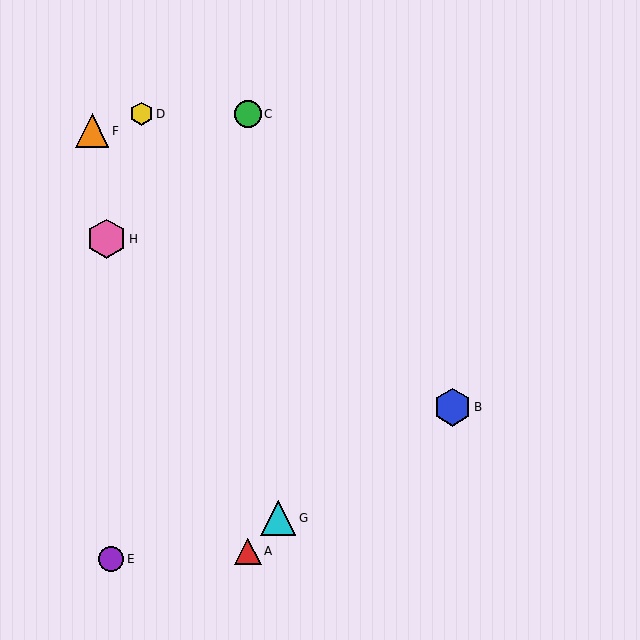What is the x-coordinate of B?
Object B is at x≈453.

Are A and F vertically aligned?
No, A is at x≈248 and F is at x≈92.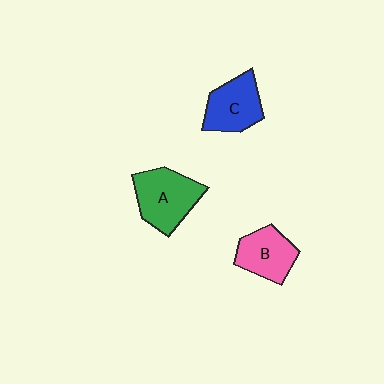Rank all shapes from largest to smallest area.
From largest to smallest: A (green), C (blue), B (pink).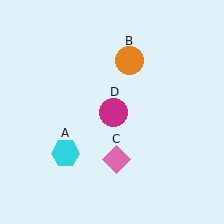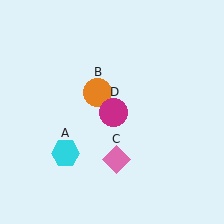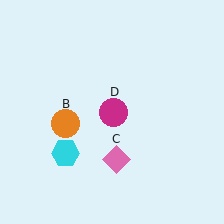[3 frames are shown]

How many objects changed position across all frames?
1 object changed position: orange circle (object B).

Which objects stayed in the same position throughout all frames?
Cyan hexagon (object A) and pink diamond (object C) and magenta circle (object D) remained stationary.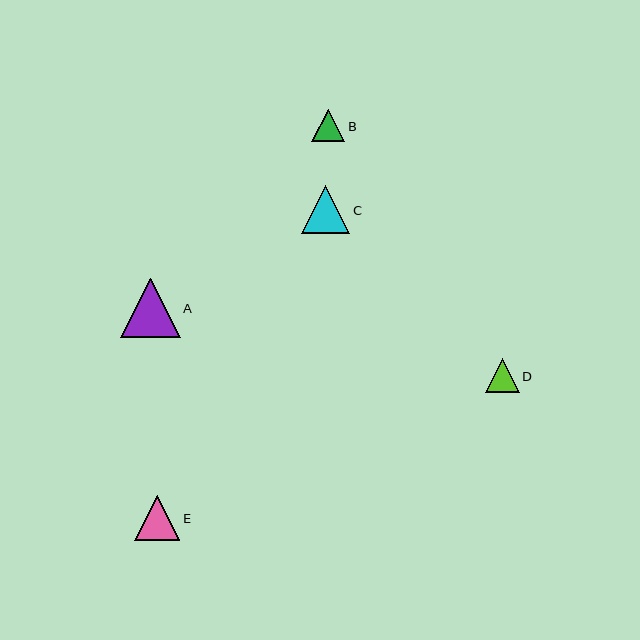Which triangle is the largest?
Triangle A is the largest with a size of approximately 59 pixels.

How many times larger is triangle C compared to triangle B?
Triangle C is approximately 1.5 times the size of triangle B.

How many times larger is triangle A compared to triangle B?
Triangle A is approximately 1.8 times the size of triangle B.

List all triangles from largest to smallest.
From largest to smallest: A, C, E, D, B.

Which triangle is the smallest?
Triangle B is the smallest with a size of approximately 33 pixels.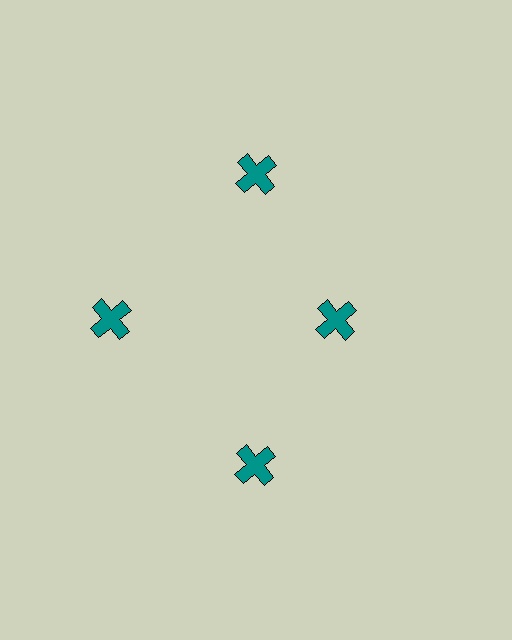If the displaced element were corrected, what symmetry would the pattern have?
It would have 4-fold rotational symmetry — the pattern would map onto itself every 90 degrees.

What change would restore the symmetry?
The symmetry would be restored by moving it outward, back onto the ring so that all 4 crosses sit at equal angles and equal distance from the center.